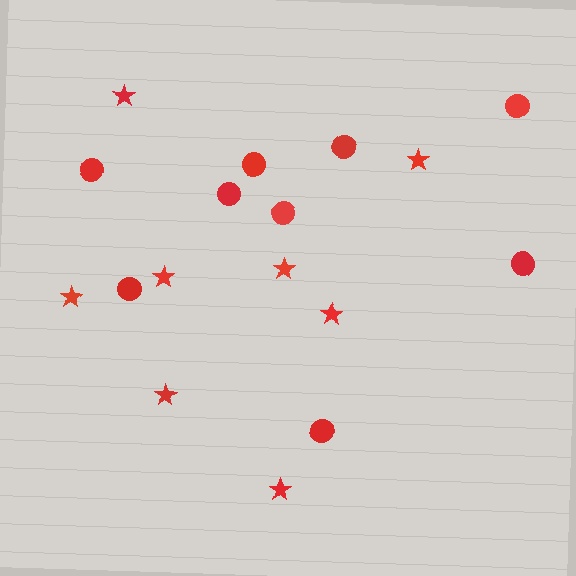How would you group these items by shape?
There are 2 groups: one group of stars (8) and one group of circles (9).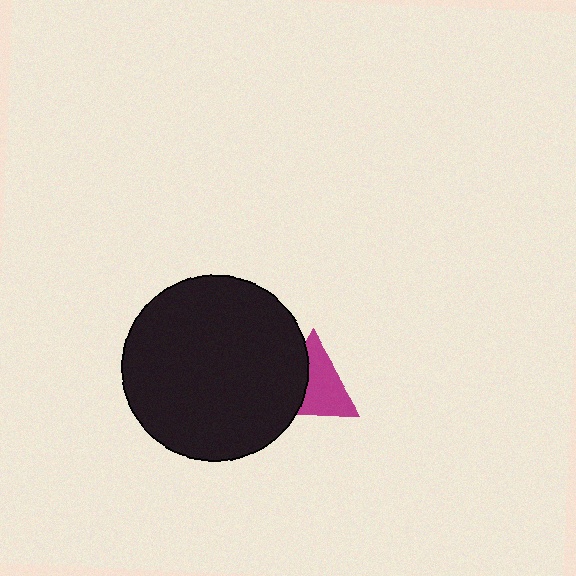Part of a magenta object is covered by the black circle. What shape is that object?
It is a triangle.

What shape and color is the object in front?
The object in front is a black circle.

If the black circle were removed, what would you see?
You would see the complete magenta triangle.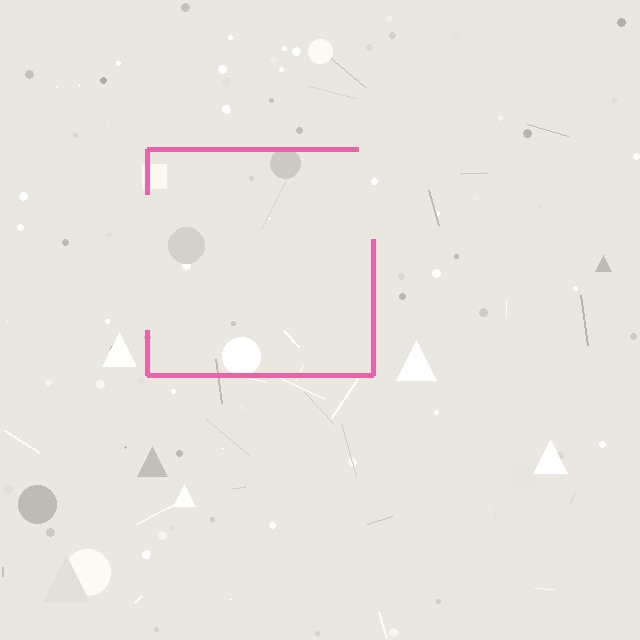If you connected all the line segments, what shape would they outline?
They would outline a square.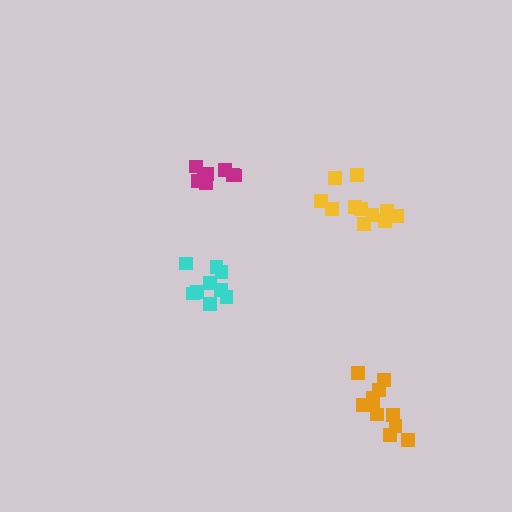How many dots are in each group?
Group 1: 11 dots, Group 2: 11 dots, Group 3: 8 dots, Group 4: 9 dots (39 total).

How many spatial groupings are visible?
There are 4 spatial groupings.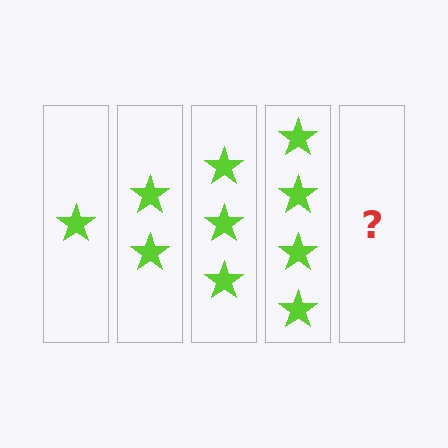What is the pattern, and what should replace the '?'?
The pattern is that each step adds one more star. The '?' should be 5 stars.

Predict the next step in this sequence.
The next step is 5 stars.